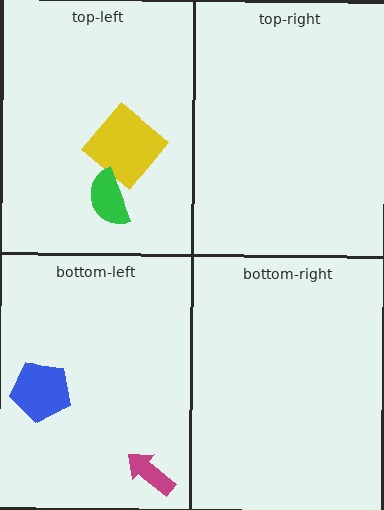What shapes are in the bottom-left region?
The blue pentagon, the magenta arrow.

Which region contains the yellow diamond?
The top-left region.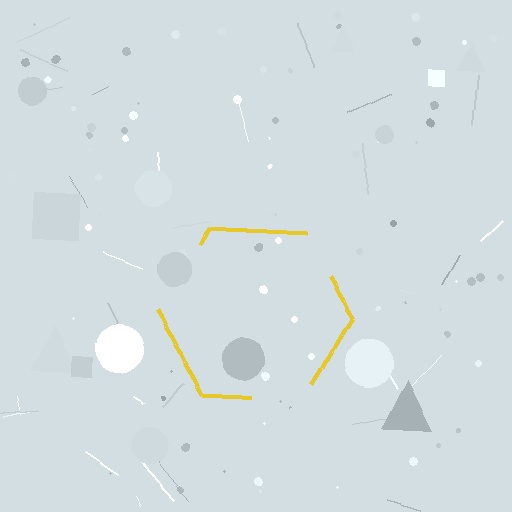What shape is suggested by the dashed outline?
The dashed outline suggests a hexagon.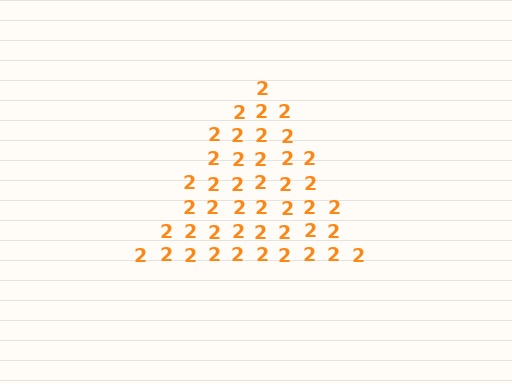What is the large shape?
The large shape is a triangle.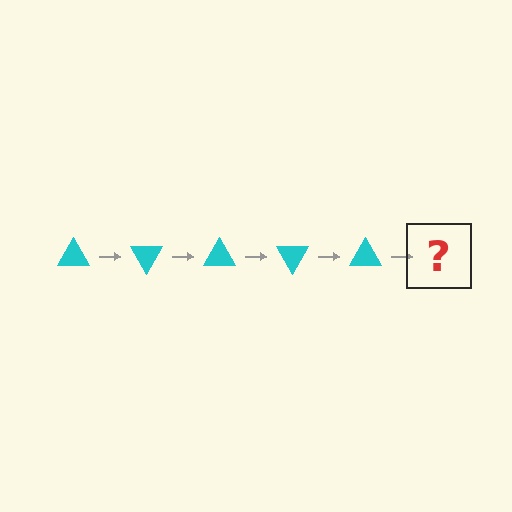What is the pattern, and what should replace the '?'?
The pattern is that the triangle rotates 60 degrees each step. The '?' should be a cyan triangle rotated 300 degrees.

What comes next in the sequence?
The next element should be a cyan triangle rotated 300 degrees.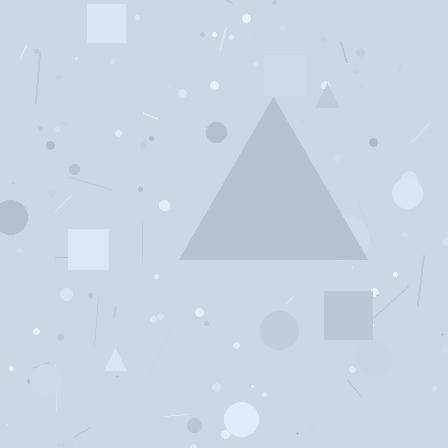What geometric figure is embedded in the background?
A triangle is embedded in the background.